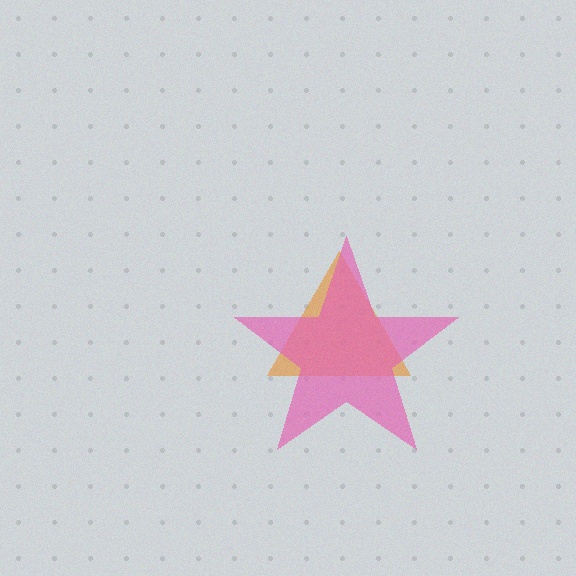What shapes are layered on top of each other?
The layered shapes are: an orange triangle, a pink star.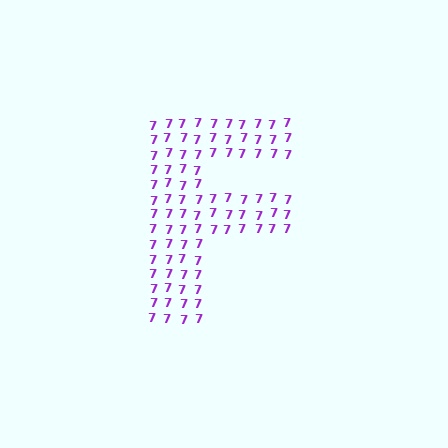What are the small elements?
The small elements are digit 7's.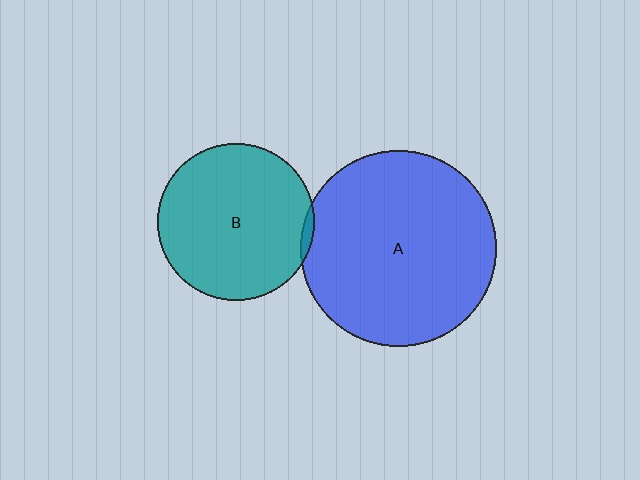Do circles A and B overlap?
Yes.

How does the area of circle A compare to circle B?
Approximately 1.6 times.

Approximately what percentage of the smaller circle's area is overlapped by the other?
Approximately 5%.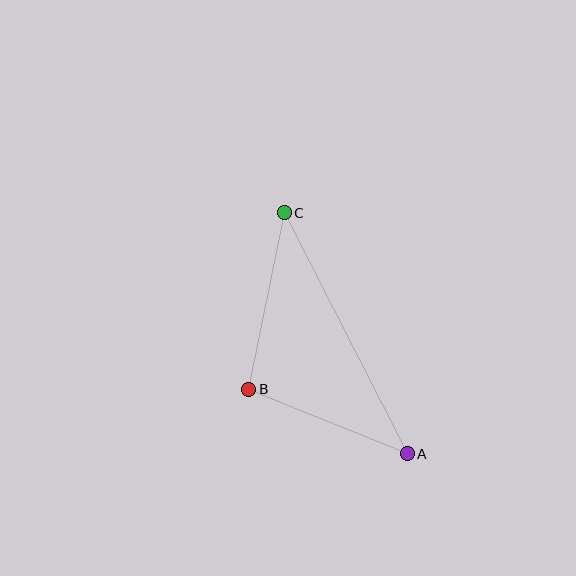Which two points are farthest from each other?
Points A and C are farthest from each other.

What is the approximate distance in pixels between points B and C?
The distance between B and C is approximately 180 pixels.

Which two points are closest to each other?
Points A and B are closest to each other.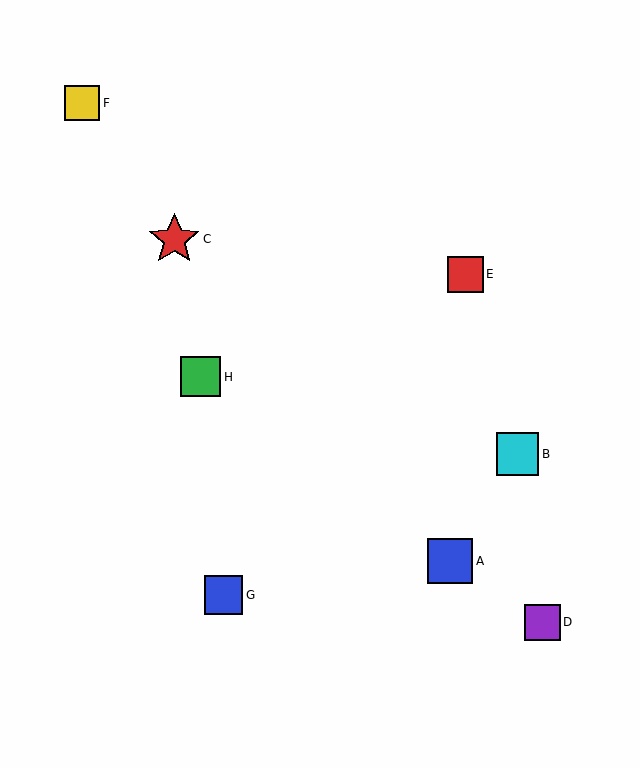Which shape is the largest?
The red star (labeled C) is the largest.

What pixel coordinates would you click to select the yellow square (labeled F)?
Click at (82, 103) to select the yellow square F.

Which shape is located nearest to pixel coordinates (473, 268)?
The red square (labeled E) at (466, 275) is nearest to that location.